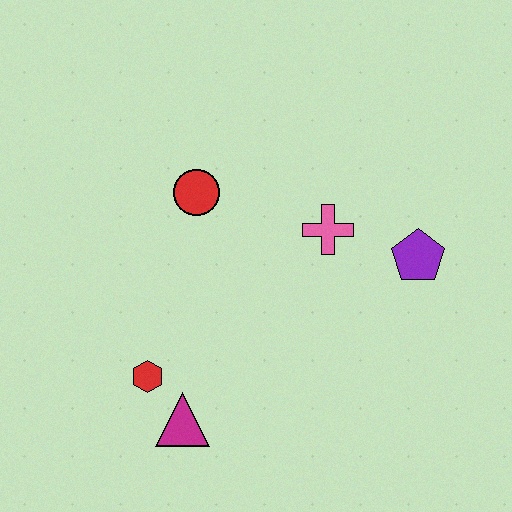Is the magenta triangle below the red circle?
Yes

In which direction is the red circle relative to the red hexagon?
The red circle is above the red hexagon.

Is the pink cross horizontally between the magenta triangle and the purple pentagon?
Yes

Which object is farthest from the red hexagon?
The purple pentagon is farthest from the red hexagon.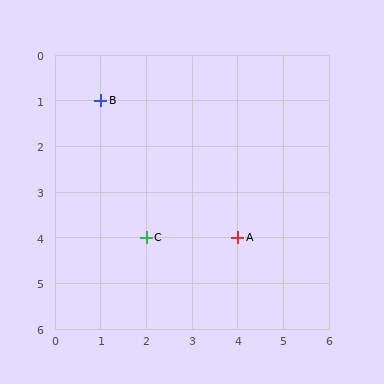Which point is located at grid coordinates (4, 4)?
Point A is at (4, 4).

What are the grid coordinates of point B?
Point B is at grid coordinates (1, 1).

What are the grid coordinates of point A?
Point A is at grid coordinates (4, 4).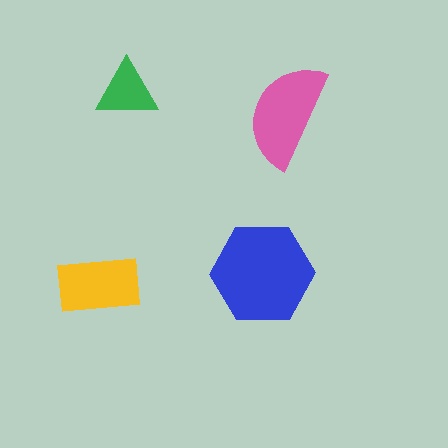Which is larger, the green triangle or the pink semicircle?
The pink semicircle.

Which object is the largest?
The blue hexagon.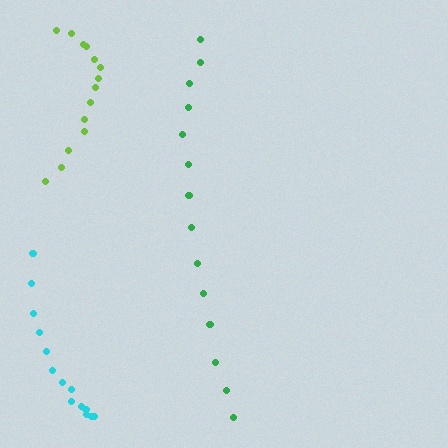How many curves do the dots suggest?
There are 3 distinct paths.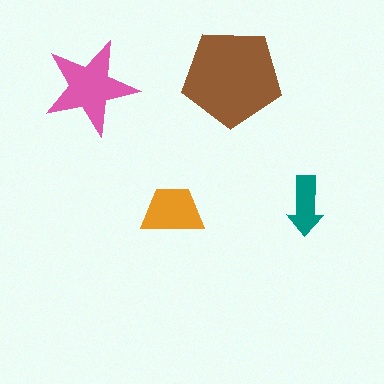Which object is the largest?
The brown pentagon.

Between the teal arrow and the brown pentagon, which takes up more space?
The brown pentagon.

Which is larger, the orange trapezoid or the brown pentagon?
The brown pentagon.